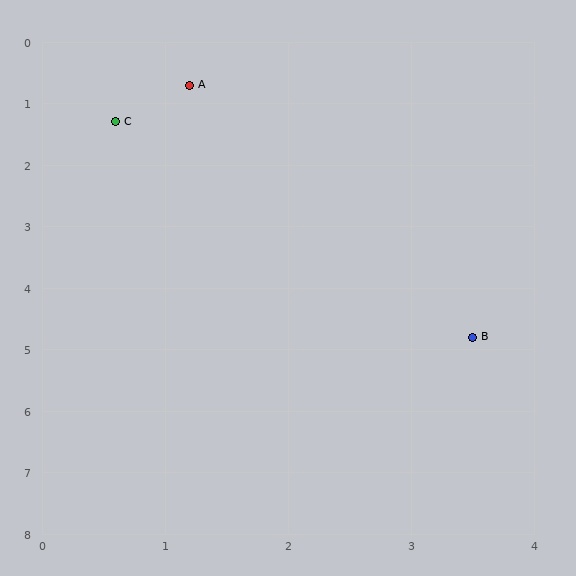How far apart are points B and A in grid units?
Points B and A are about 4.7 grid units apart.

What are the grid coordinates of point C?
Point C is at approximately (0.6, 1.3).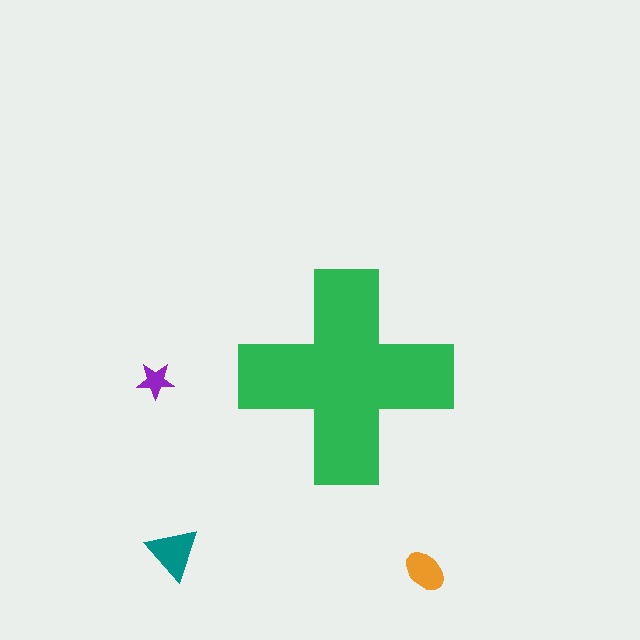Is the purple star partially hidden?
No, the purple star is fully visible.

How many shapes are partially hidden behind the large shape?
0 shapes are partially hidden.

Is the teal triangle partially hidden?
No, the teal triangle is fully visible.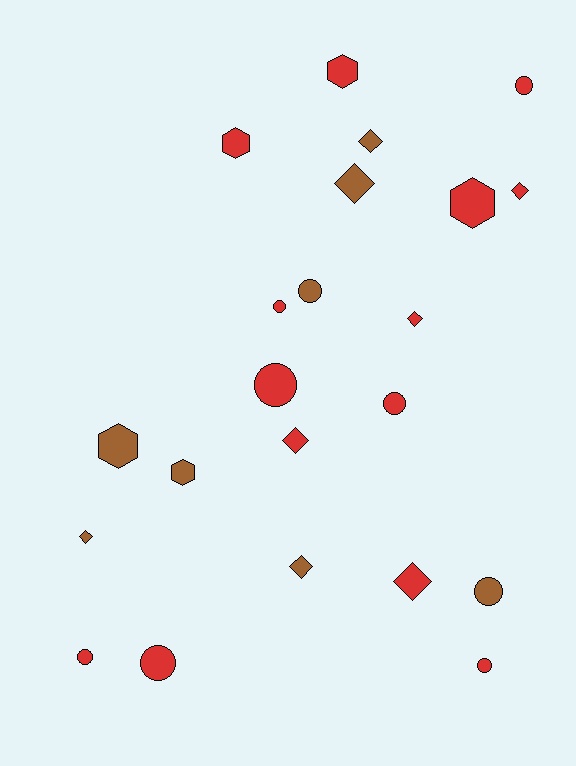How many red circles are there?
There are 7 red circles.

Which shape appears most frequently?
Circle, with 9 objects.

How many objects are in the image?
There are 22 objects.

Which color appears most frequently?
Red, with 14 objects.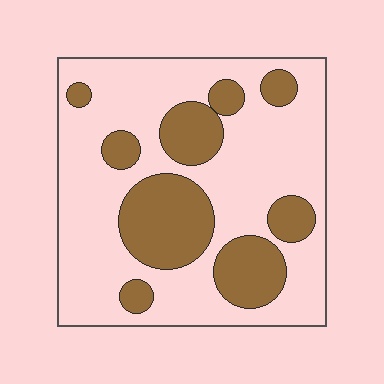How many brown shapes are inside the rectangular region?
9.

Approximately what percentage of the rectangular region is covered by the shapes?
Approximately 30%.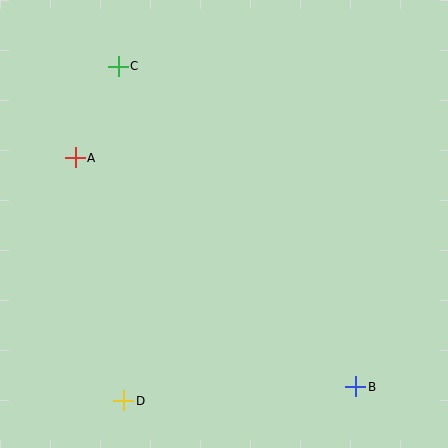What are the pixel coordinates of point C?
Point C is at (118, 66).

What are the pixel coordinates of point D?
Point D is at (124, 401).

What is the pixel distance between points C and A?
The distance between C and A is 101 pixels.